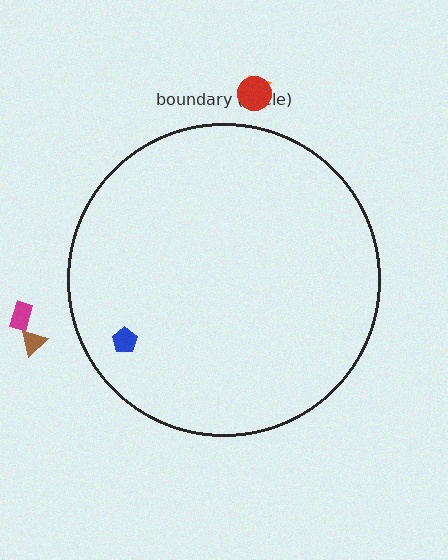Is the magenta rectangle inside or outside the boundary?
Outside.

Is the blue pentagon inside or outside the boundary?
Inside.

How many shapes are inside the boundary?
1 inside, 4 outside.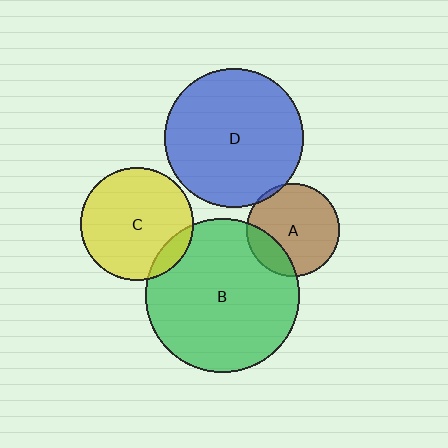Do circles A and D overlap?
Yes.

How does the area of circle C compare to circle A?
Approximately 1.5 times.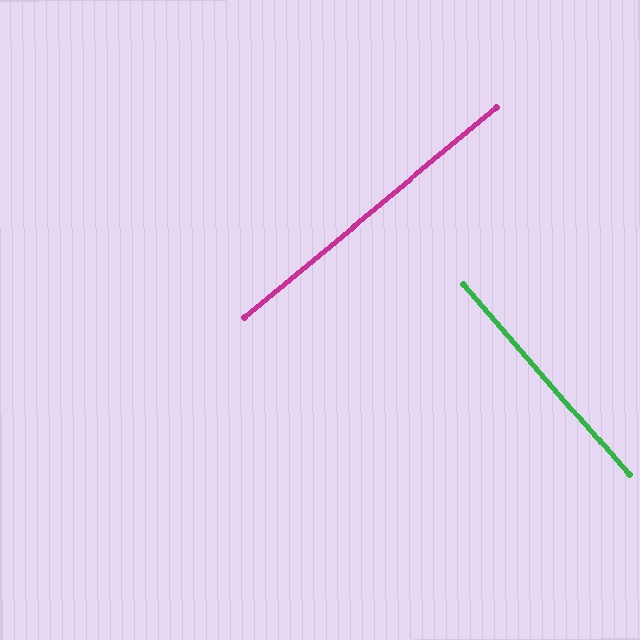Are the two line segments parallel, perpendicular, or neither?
Perpendicular — they meet at approximately 89°.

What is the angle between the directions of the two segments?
Approximately 89 degrees.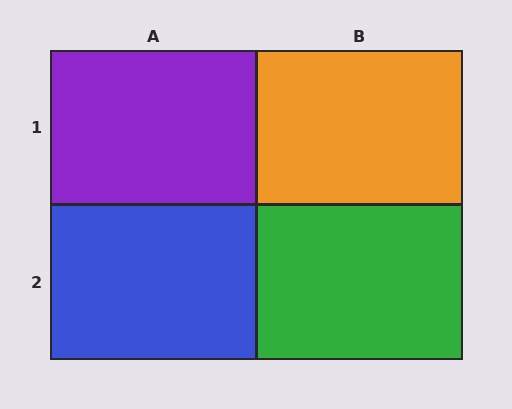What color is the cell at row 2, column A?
Blue.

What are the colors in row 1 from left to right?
Purple, orange.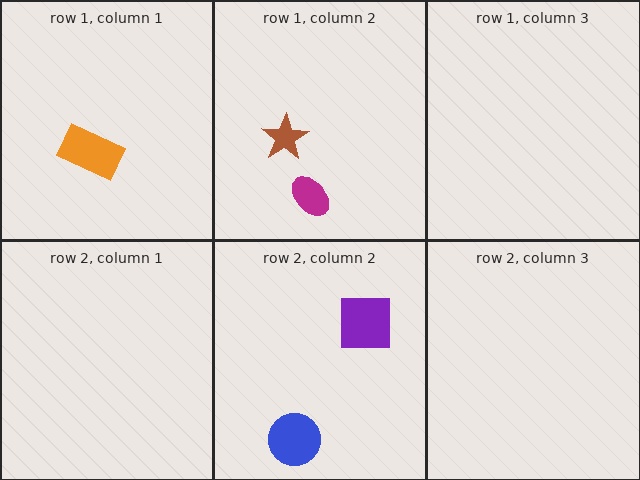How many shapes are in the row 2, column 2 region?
2.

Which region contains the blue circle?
The row 2, column 2 region.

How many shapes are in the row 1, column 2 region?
2.